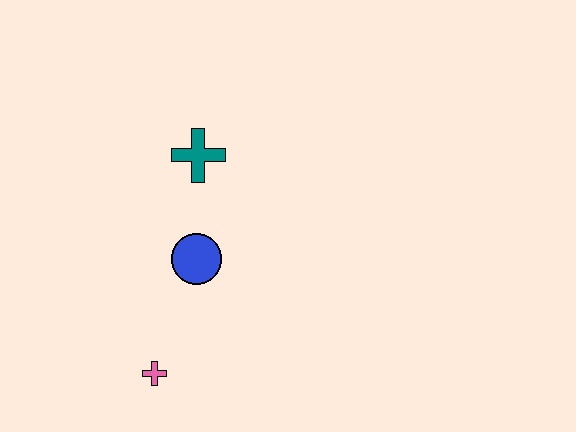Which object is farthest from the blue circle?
The pink cross is farthest from the blue circle.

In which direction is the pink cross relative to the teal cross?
The pink cross is below the teal cross.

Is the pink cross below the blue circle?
Yes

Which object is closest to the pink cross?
The blue circle is closest to the pink cross.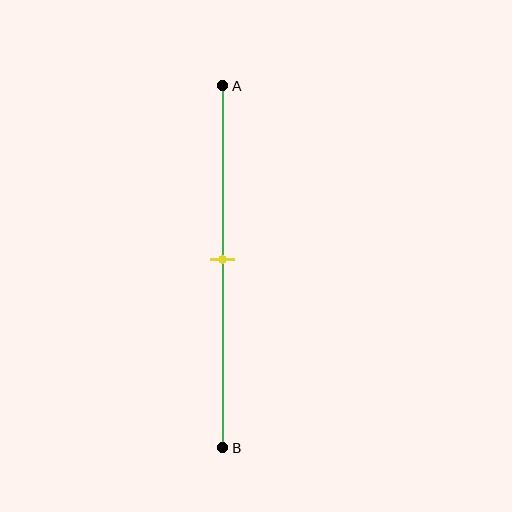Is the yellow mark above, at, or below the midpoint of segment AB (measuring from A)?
The yellow mark is approximately at the midpoint of segment AB.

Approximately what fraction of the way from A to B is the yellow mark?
The yellow mark is approximately 50% of the way from A to B.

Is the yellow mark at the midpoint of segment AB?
Yes, the mark is approximately at the midpoint.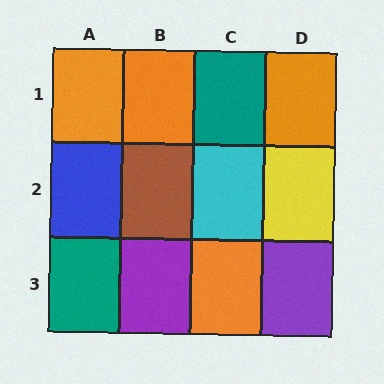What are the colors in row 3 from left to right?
Teal, purple, orange, purple.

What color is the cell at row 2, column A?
Blue.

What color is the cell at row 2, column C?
Cyan.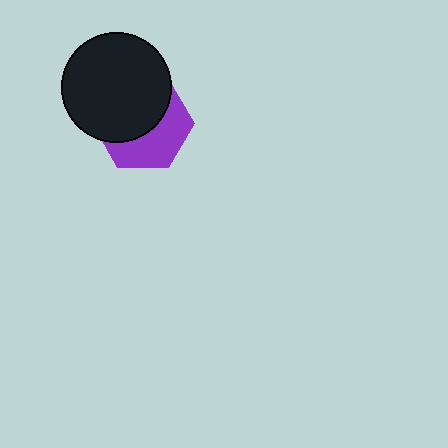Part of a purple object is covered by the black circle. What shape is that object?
It is a hexagon.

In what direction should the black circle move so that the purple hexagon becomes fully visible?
The black circle should move up. That is the shortest direction to clear the overlap and leave the purple hexagon fully visible.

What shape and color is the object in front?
The object in front is a black circle.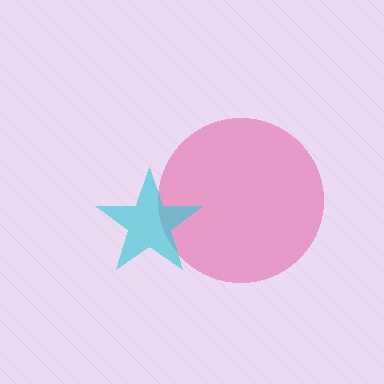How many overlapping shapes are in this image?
There are 2 overlapping shapes in the image.